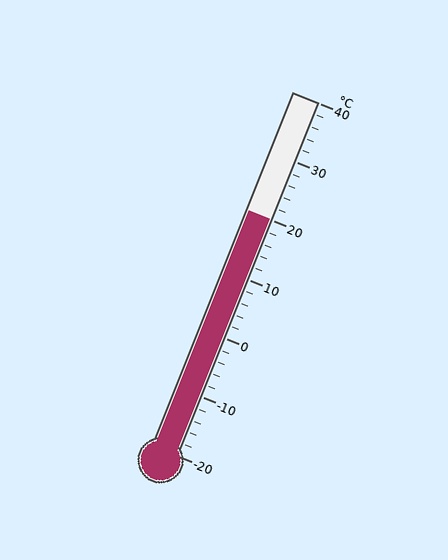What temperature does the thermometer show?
The thermometer shows approximately 20°C.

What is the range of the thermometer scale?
The thermometer scale ranges from -20°C to 40°C.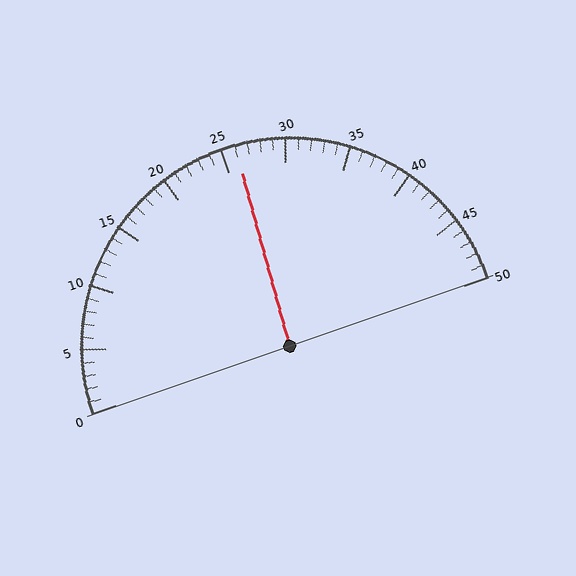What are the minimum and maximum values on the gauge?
The gauge ranges from 0 to 50.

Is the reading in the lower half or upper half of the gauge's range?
The reading is in the upper half of the range (0 to 50).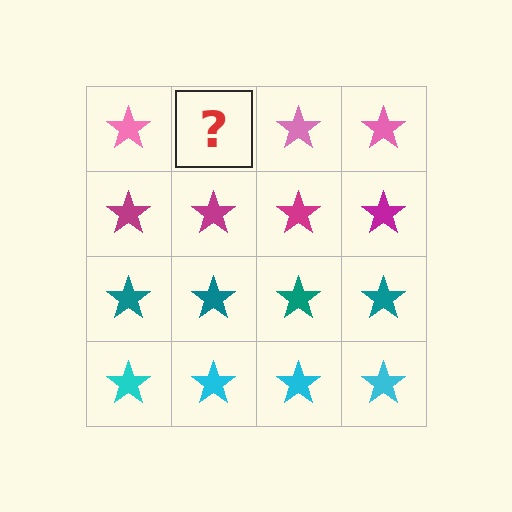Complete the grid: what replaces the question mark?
The question mark should be replaced with a pink star.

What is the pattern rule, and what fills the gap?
The rule is that each row has a consistent color. The gap should be filled with a pink star.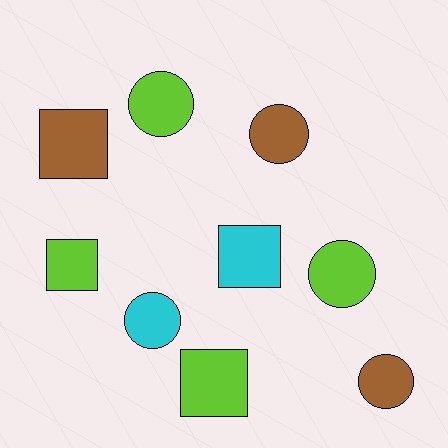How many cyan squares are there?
There is 1 cyan square.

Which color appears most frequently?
Lime, with 4 objects.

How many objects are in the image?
There are 9 objects.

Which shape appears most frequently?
Circle, with 5 objects.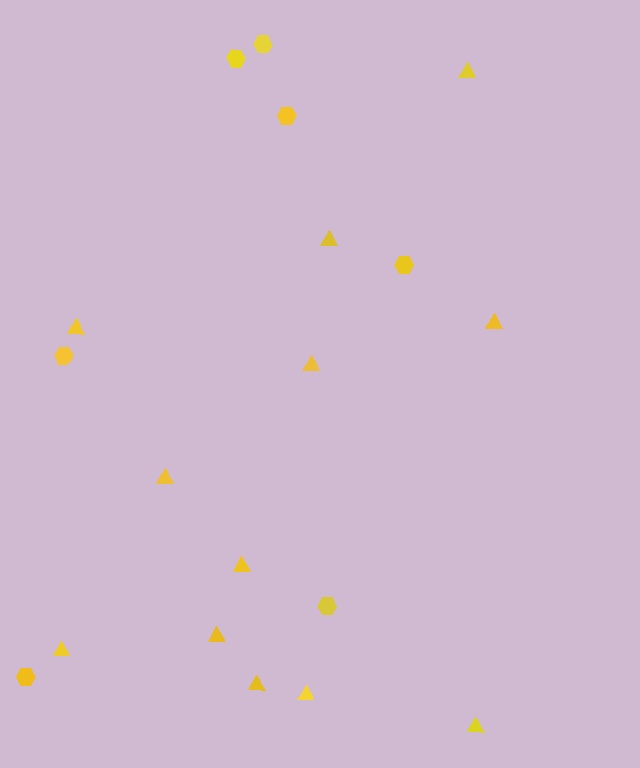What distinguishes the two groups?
There are 2 groups: one group of triangles (12) and one group of hexagons (7).